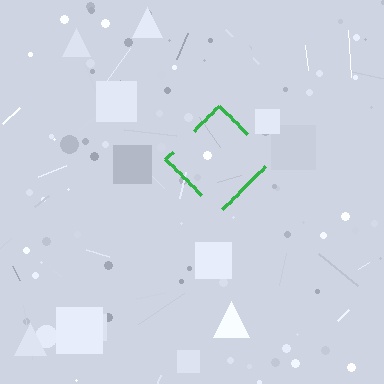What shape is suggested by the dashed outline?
The dashed outline suggests a diamond.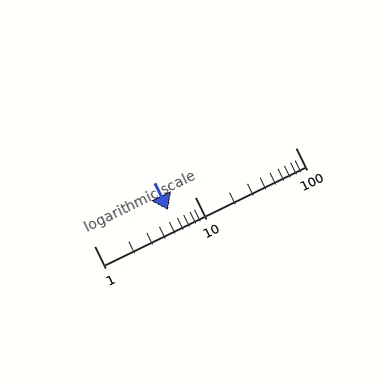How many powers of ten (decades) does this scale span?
The scale spans 2 decades, from 1 to 100.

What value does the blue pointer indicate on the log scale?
The pointer indicates approximately 5.4.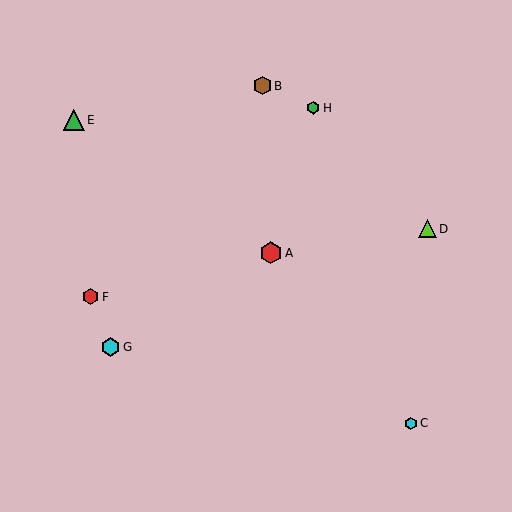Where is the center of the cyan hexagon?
The center of the cyan hexagon is at (411, 423).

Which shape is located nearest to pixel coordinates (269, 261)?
The red hexagon (labeled A) at (271, 253) is nearest to that location.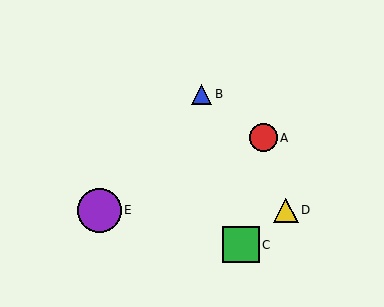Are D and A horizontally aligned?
No, D is at y≈210 and A is at y≈138.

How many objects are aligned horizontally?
2 objects (D, E) are aligned horizontally.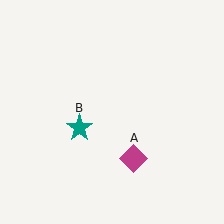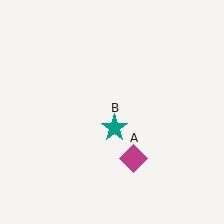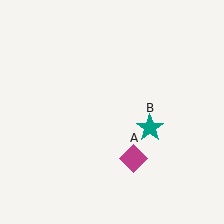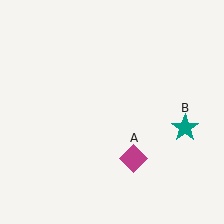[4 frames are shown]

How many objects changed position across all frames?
1 object changed position: teal star (object B).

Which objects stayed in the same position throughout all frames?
Magenta diamond (object A) remained stationary.